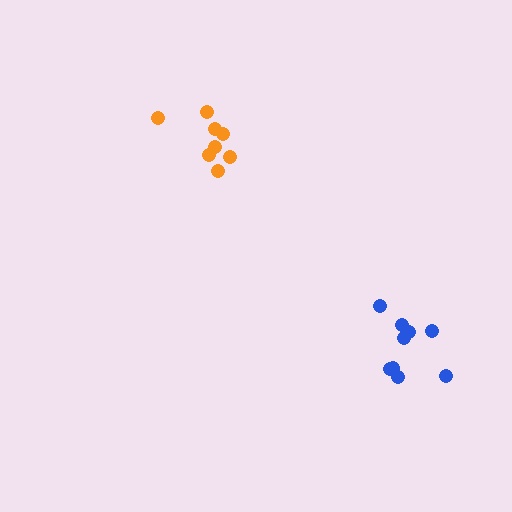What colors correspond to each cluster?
The clusters are colored: blue, orange.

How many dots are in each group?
Group 1: 9 dots, Group 2: 8 dots (17 total).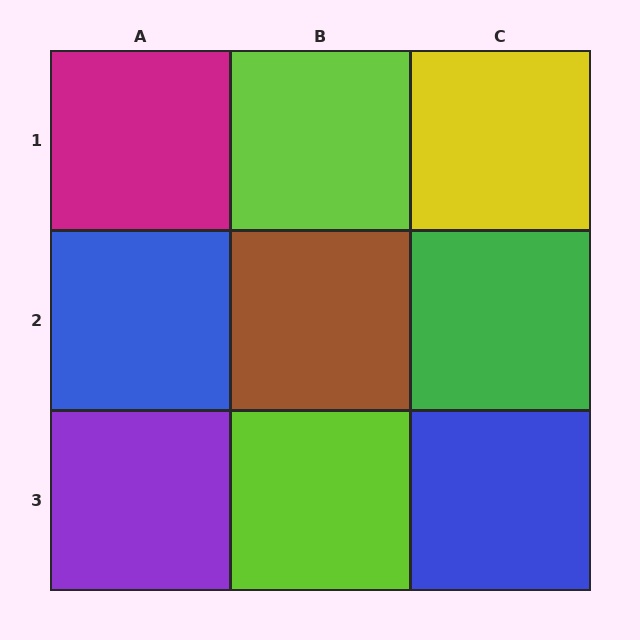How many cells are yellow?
1 cell is yellow.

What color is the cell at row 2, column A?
Blue.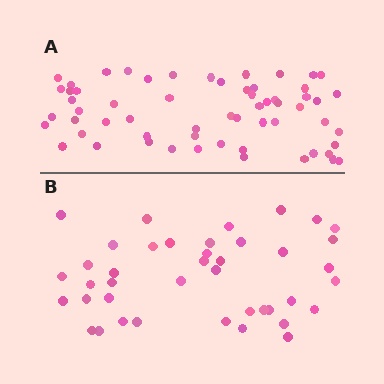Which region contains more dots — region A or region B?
Region A (the top region) has more dots.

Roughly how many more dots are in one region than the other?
Region A has approximately 20 more dots than region B.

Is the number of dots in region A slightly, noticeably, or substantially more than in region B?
Region A has substantially more. The ratio is roughly 1.5 to 1.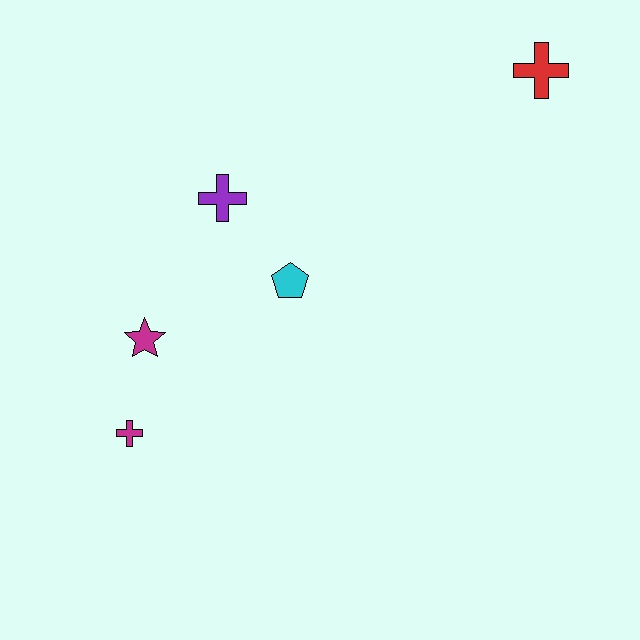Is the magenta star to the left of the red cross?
Yes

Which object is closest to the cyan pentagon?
The purple cross is closest to the cyan pentagon.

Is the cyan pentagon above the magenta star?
Yes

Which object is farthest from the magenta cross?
The red cross is farthest from the magenta cross.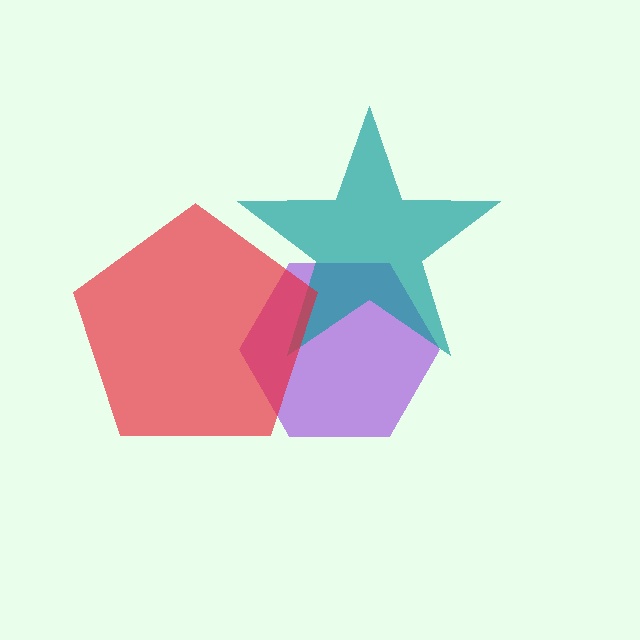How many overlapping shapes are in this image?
There are 3 overlapping shapes in the image.